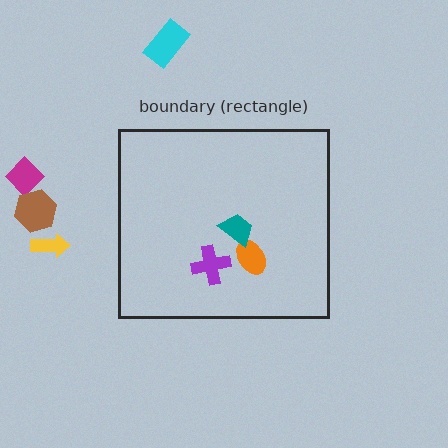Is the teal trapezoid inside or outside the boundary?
Inside.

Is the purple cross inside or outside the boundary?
Inside.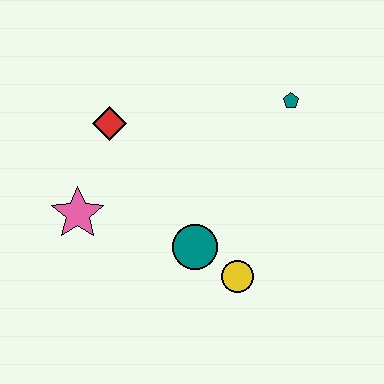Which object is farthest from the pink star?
The teal pentagon is farthest from the pink star.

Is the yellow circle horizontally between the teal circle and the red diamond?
No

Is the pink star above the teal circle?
Yes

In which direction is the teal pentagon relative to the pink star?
The teal pentagon is to the right of the pink star.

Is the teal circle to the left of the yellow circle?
Yes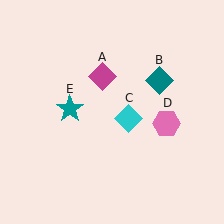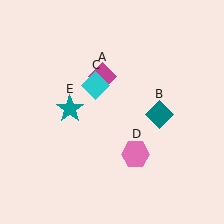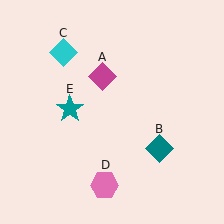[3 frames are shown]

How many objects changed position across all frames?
3 objects changed position: teal diamond (object B), cyan diamond (object C), pink hexagon (object D).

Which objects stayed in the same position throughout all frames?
Magenta diamond (object A) and teal star (object E) remained stationary.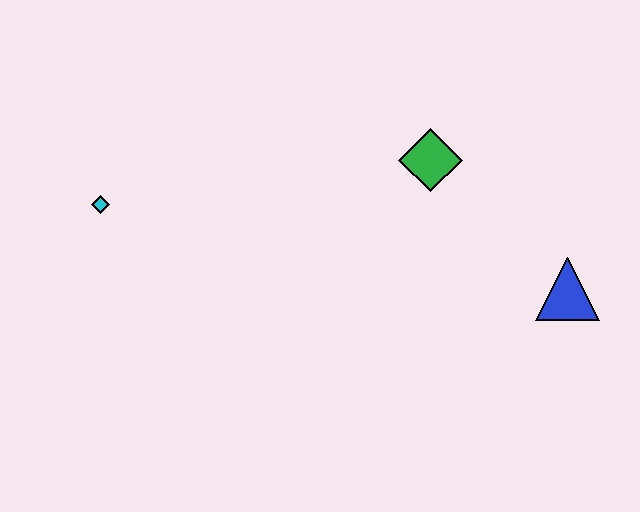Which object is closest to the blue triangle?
The green diamond is closest to the blue triangle.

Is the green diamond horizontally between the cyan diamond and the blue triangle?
Yes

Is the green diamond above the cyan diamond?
Yes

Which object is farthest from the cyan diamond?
The blue triangle is farthest from the cyan diamond.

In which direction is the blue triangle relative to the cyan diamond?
The blue triangle is to the right of the cyan diamond.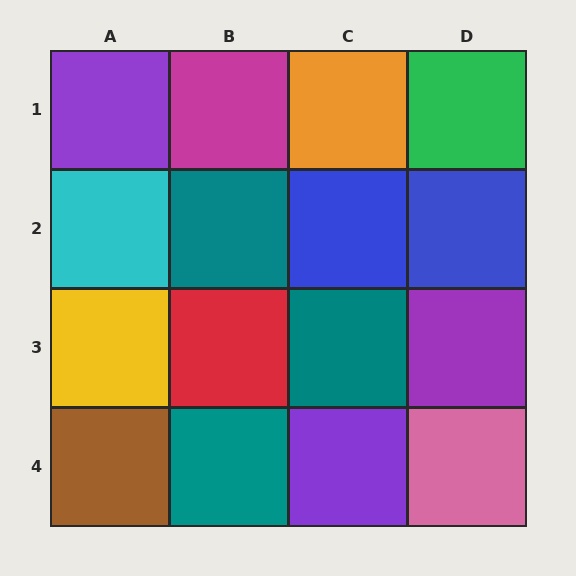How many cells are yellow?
1 cell is yellow.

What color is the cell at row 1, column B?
Magenta.